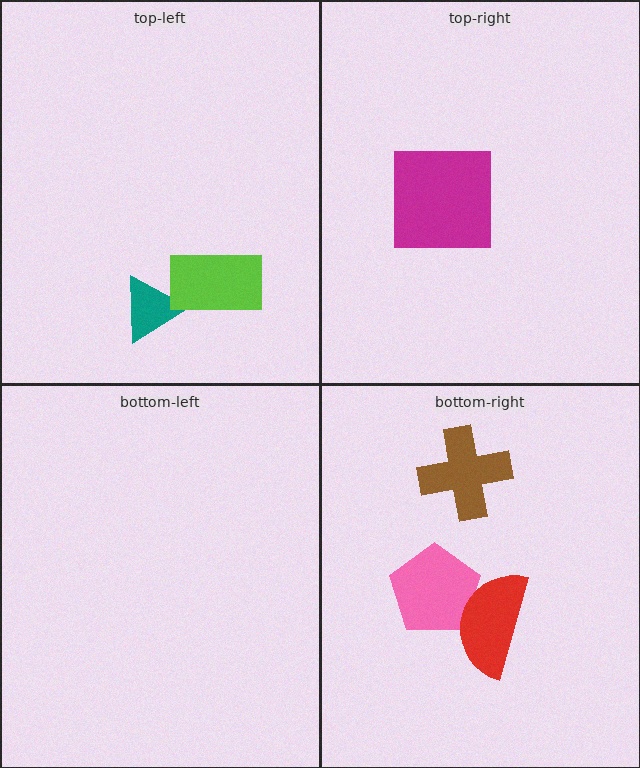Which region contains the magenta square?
The top-right region.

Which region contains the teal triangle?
The top-left region.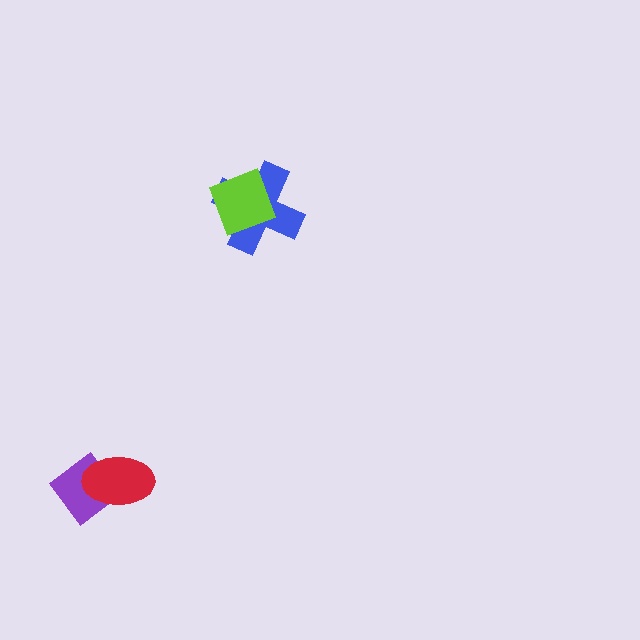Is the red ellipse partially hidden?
No, no other shape covers it.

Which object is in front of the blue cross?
The lime diamond is in front of the blue cross.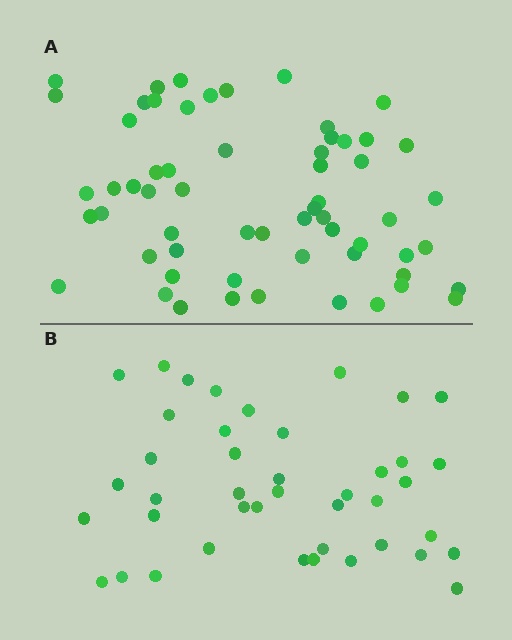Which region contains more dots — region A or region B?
Region A (the top region) has more dots.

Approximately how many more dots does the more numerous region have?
Region A has approximately 20 more dots than region B.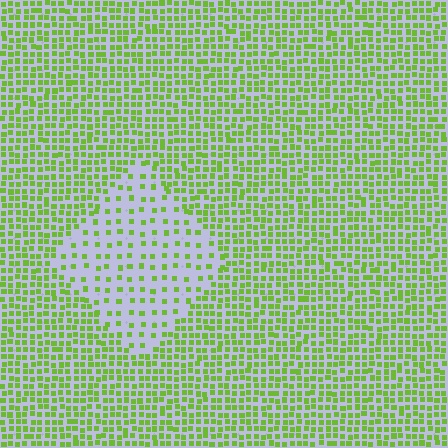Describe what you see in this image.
The image contains small lime elements arranged at two different densities. A diamond-shaped region is visible where the elements are less densely packed than the surrounding area.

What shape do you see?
I see a diamond.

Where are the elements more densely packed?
The elements are more densely packed outside the diamond boundary.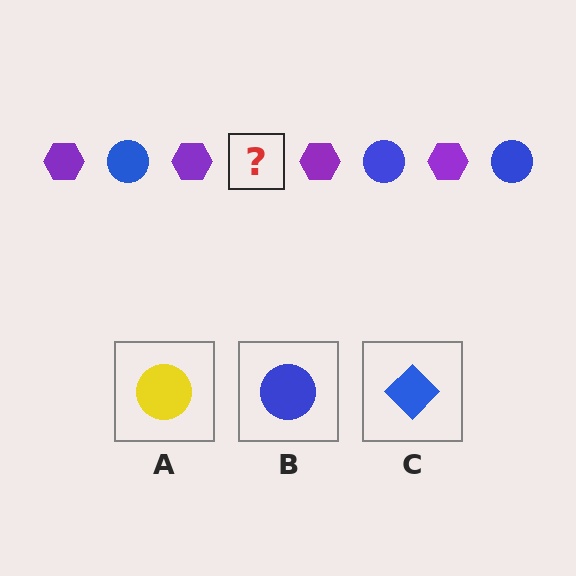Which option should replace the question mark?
Option B.